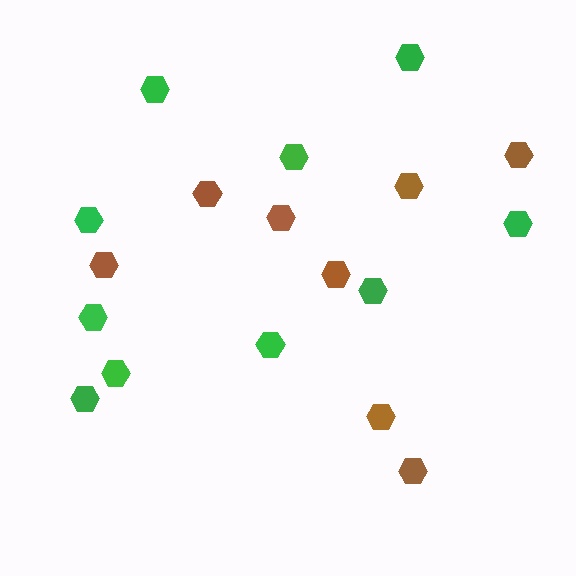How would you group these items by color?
There are 2 groups: one group of brown hexagons (8) and one group of green hexagons (10).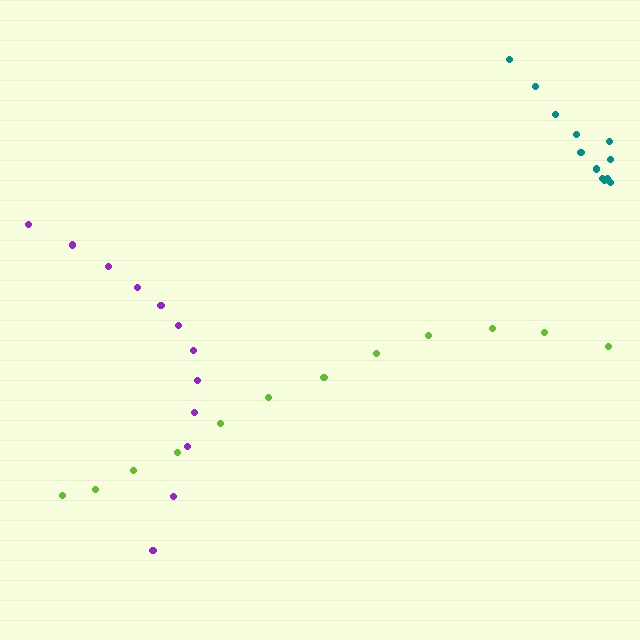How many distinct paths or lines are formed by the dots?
There are 3 distinct paths.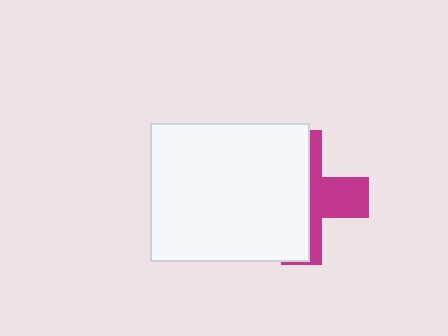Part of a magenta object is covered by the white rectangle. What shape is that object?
It is a cross.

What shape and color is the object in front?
The object in front is a white rectangle.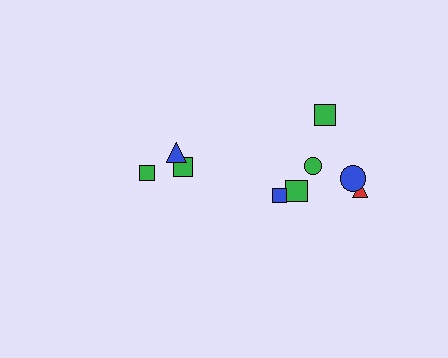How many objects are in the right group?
There are 6 objects.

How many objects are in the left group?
There are 3 objects.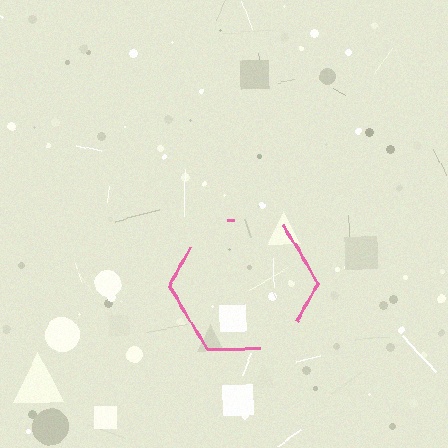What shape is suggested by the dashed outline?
The dashed outline suggests a hexagon.